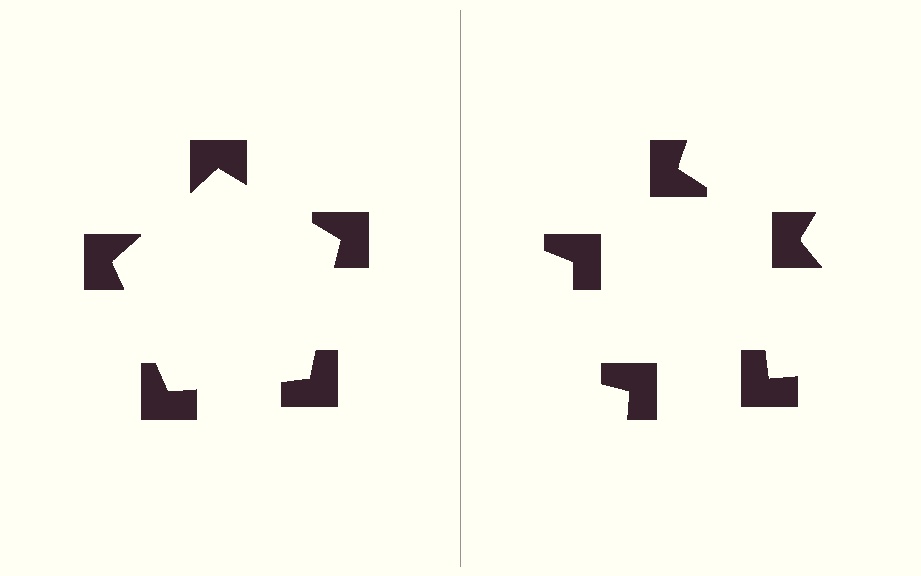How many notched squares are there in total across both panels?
10 — 5 on each side.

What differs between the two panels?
The notched squares are positioned identically on both sides; only the wedge orientations differ. On the left they align to a pentagon; on the right they are misaligned.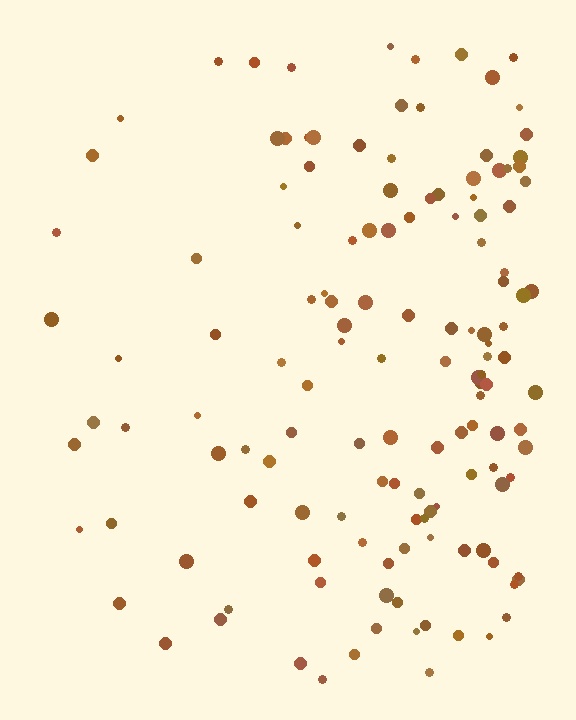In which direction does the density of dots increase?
From left to right, with the right side densest.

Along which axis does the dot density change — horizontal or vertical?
Horizontal.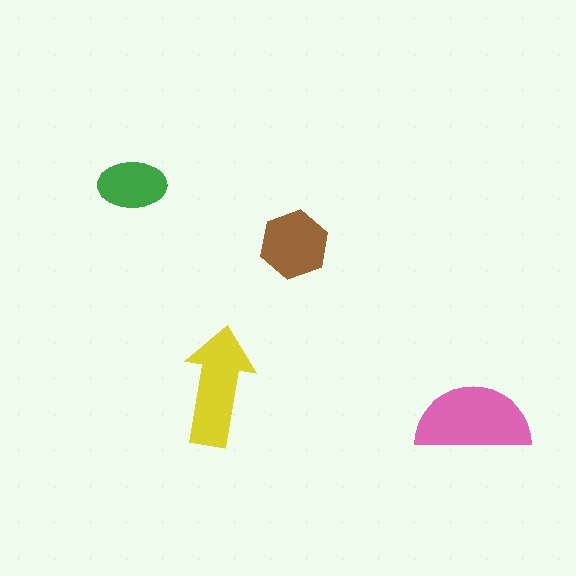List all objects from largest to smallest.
The pink semicircle, the yellow arrow, the brown hexagon, the green ellipse.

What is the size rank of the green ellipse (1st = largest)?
4th.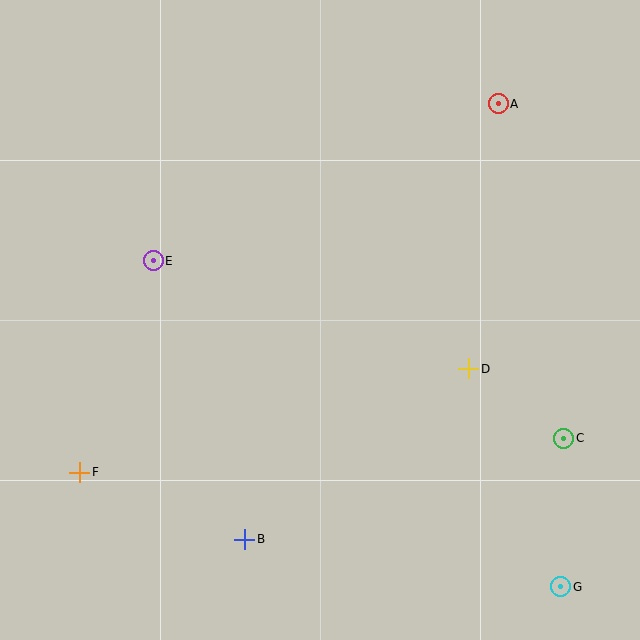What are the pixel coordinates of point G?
Point G is at (561, 587).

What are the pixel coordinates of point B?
Point B is at (245, 539).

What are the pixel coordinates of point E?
Point E is at (153, 261).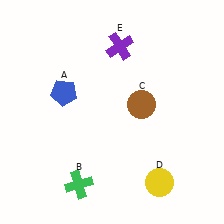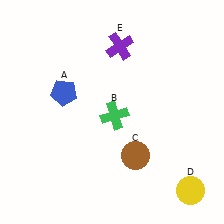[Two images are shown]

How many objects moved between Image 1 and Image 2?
3 objects moved between the two images.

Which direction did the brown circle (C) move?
The brown circle (C) moved down.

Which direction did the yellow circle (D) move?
The yellow circle (D) moved right.